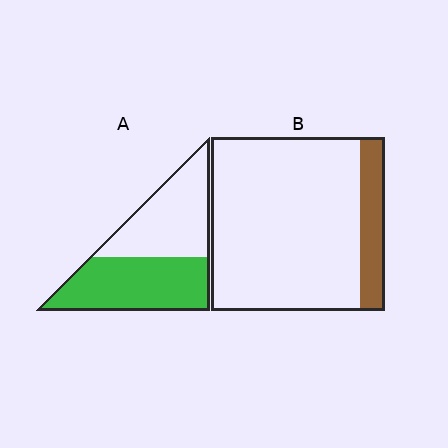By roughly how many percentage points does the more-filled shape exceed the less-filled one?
By roughly 40 percentage points (A over B).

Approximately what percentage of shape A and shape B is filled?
A is approximately 50% and B is approximately 15%.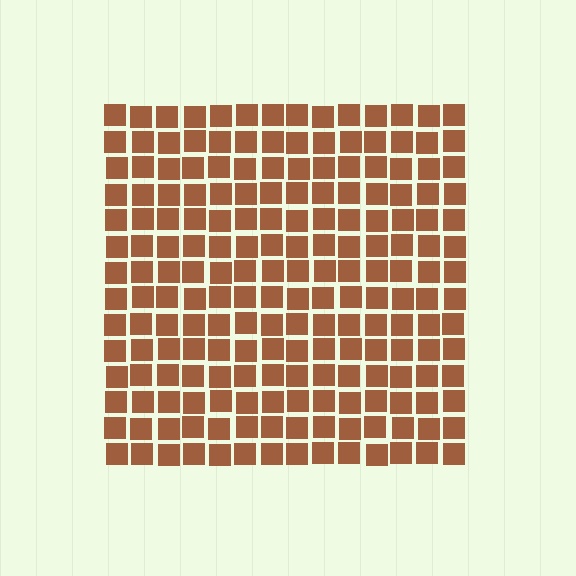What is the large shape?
The large shape is a square.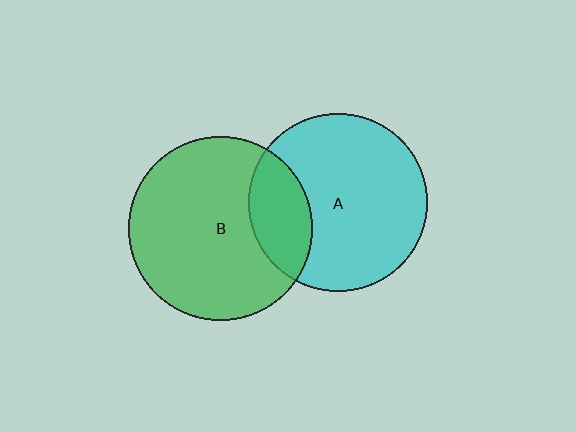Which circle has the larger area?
Circle B (green).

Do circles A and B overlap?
Yes.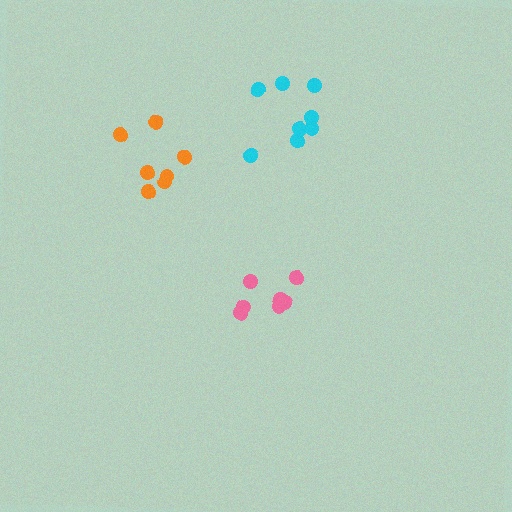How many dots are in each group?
Group 1: 7 dots, Group 2: 8 dots, Group 3: 7 dots (22 total).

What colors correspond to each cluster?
The clusters are colored: orange, cyan, pink.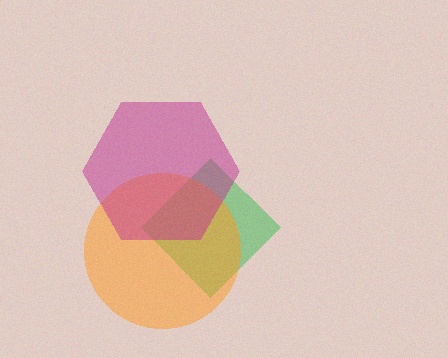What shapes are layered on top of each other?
The layered shapes are: a green diamond, an orange circle, a magenta hexagon.